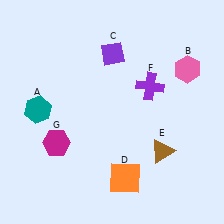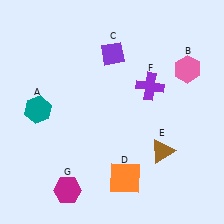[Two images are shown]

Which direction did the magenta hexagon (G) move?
The magenta hexagon (G) moved down.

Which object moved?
The magenta hexagon (G) moved down.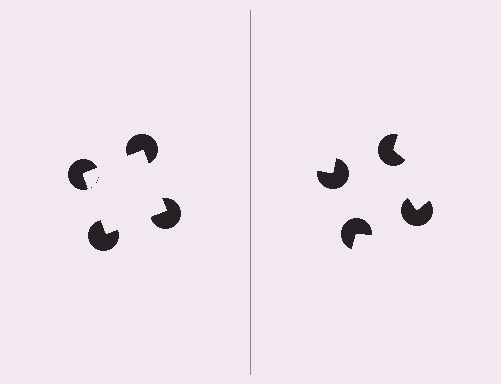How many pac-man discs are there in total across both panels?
8 — 4 on each side.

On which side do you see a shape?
An illusory square appears on the left side. On the right side the wedge cuts are rotated, so no coherent shape forms.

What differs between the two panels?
The pac-man discs are positioned identically on both sides; only the wedge orientations differ. On the left they align to a square; on the right they are misaligned.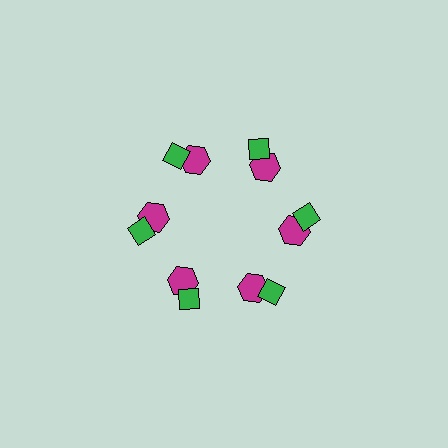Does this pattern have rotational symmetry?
Yes, this pattern has 6-fold rotational symmetry. It looks the same after rotating 60 degrees around the center.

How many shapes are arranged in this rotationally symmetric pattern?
There are 12 shapes, arranged in 6 groups of 2.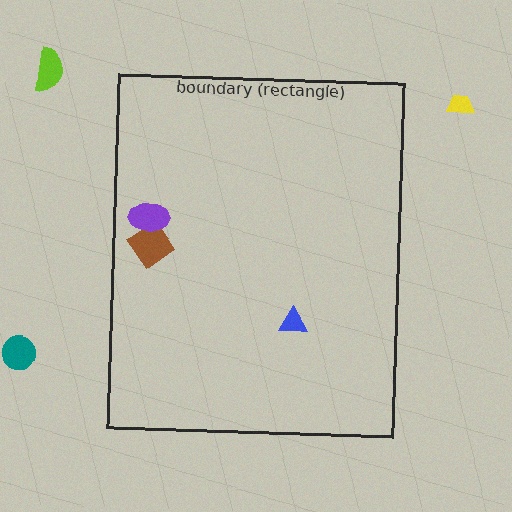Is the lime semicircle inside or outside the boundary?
Outside.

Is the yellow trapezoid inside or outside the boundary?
Outside.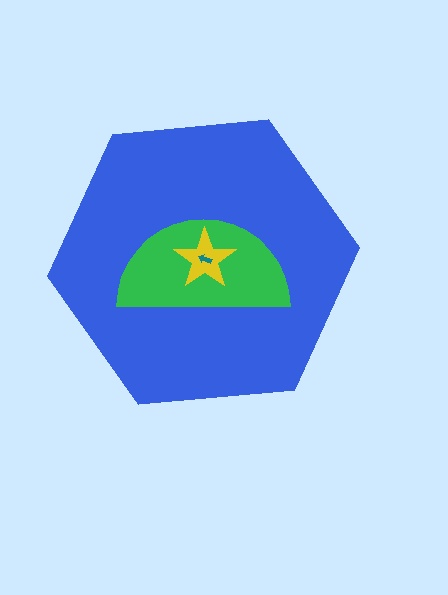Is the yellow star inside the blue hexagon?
Yes.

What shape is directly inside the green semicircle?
The yellow star.